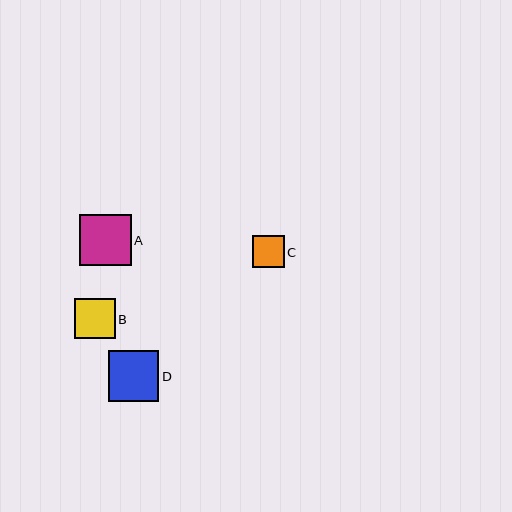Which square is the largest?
Square A is the largest with a size of approximately 51 pixels.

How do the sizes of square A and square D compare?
Square A and square D are approximately the same size.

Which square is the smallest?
Square C is the smallest with a size of approximately 32 pixels.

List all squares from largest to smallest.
From largest to smallest: A, D, B, C.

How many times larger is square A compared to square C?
Square A is approximately 1.6 times the size of square C.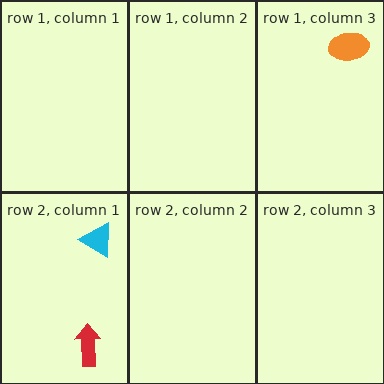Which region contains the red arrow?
The row 2, column 1 region.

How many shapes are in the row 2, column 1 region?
2.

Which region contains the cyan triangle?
The row 2, column 1 region.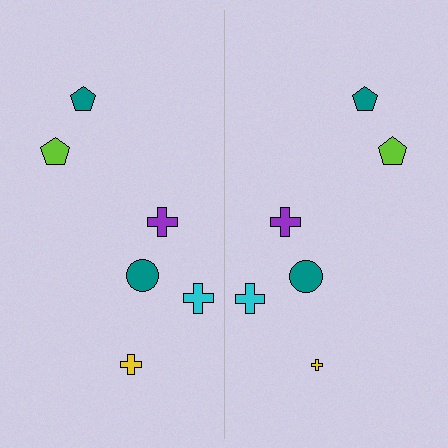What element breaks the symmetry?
The yellow cross on the right side has a different size than its mirror counterpart.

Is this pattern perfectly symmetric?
No, the pattern is not perfectly symmetric. The yellow cross on the right side has a different size than its mirror counterpart.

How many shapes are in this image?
There are 12 shapes in this image.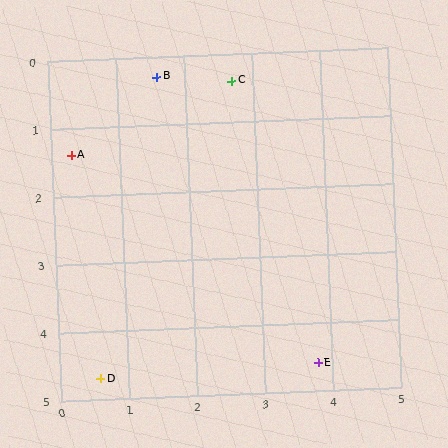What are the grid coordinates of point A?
Point A is at approximately (0.3, 1.4).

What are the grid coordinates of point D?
Point D is at approximately (0.6, 4.7).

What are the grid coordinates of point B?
Point B is at approximately (1.6, 0.3).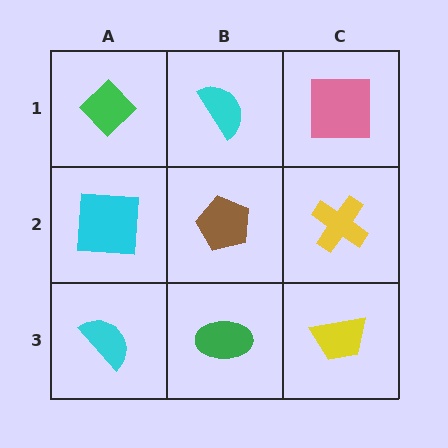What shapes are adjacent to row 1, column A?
A cyan square (row 2, column A), a cyan semicircle (row 1, column B).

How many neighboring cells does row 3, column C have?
2.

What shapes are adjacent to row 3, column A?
A cyan square (row 2, column A), a green ellipse (row 3, column B).